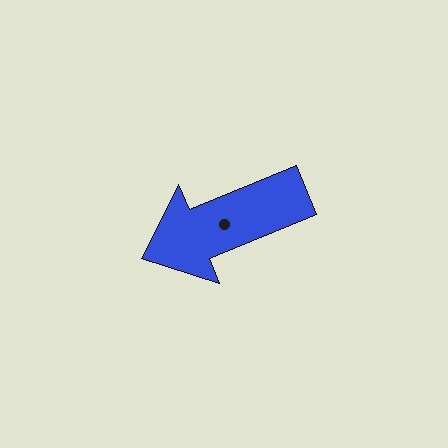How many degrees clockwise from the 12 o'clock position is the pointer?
Approximately 247 degrees.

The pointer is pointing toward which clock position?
Roughly 8 o'clock.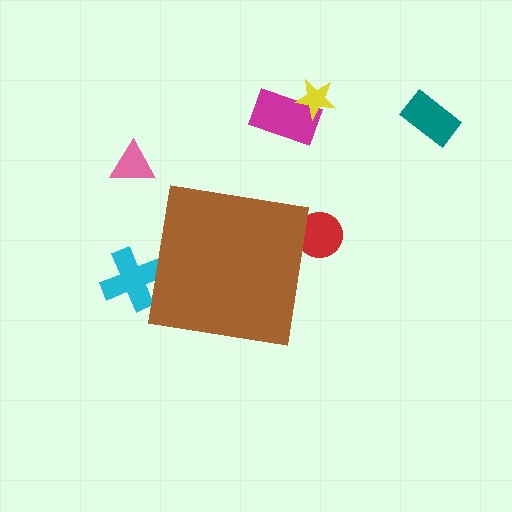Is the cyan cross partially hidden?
Yes, the cyan cross is partially hidden behind the brown square.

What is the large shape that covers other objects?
A brown square.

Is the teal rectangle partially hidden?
No, the teal rectangle is fully visible.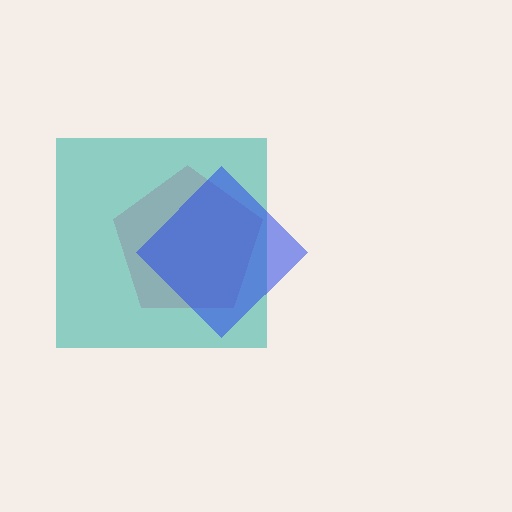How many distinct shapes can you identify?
There are 3 distinct shapes: a pink pentagon, a teal square, a blue diamond.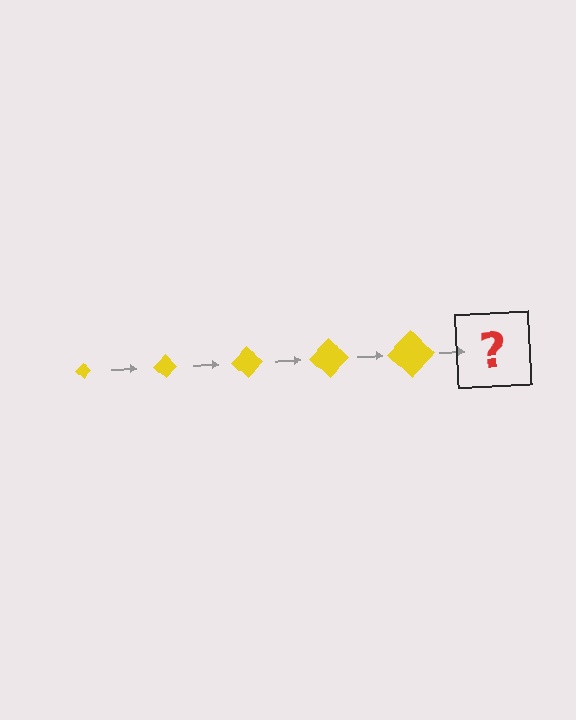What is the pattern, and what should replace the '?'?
The pattern is that the diamond gets progressively larger each step. The '?' should be a yellow diamond, larger than the previous one.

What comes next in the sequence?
The next element should be a yellow diamond, larger than the previous one.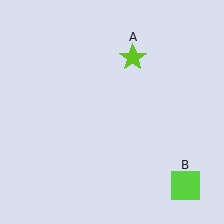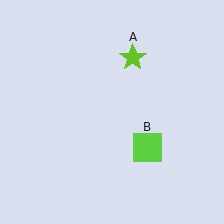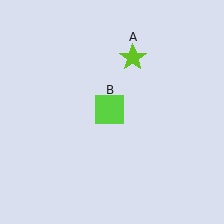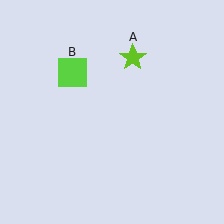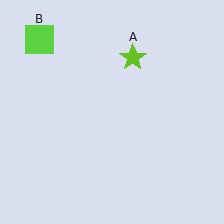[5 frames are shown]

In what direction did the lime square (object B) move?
The lime square (object B) moved up and to the left.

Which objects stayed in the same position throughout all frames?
Lime star (object A) remained stationary.